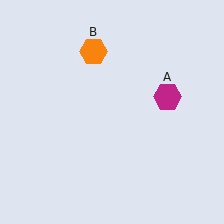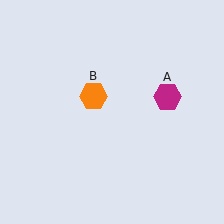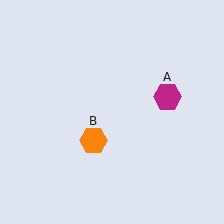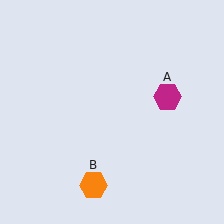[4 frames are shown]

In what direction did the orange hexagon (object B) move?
The orange hexagon (object B) moved down.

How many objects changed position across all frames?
1 object changed position: orange hexagon (object B).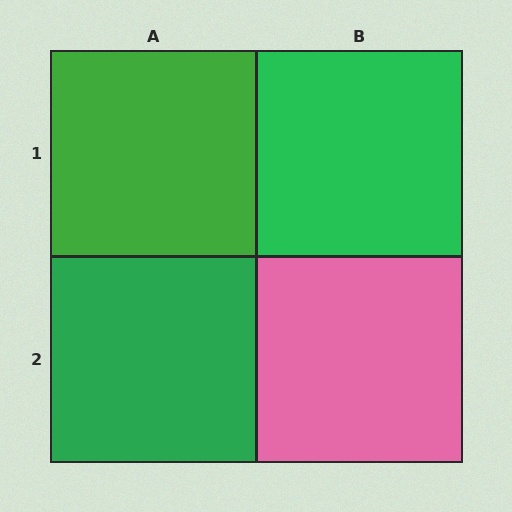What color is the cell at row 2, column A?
Green.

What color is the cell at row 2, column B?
Pink.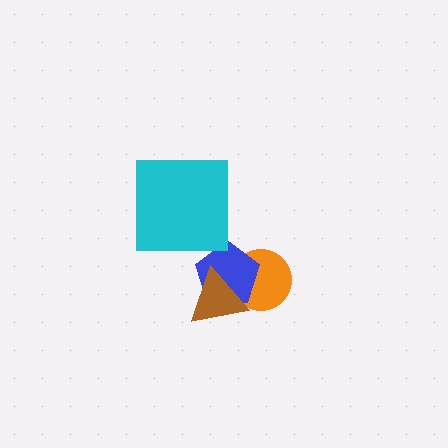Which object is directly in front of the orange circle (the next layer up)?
The blue pentagon is directly in front of the orange circle.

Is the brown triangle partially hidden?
No, no other shape covers it.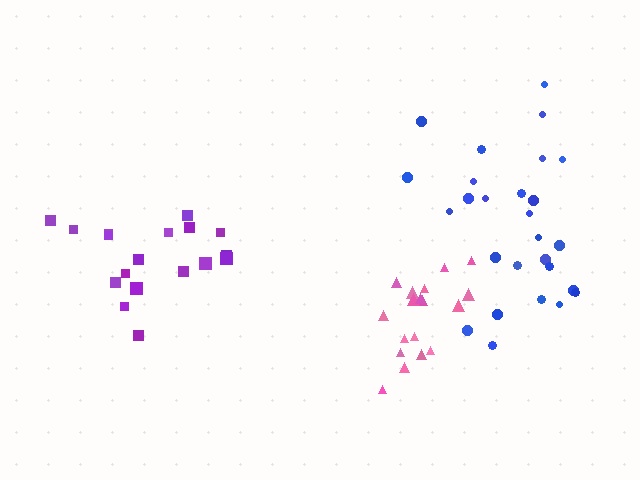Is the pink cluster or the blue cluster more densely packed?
Pink.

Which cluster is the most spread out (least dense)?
Blue.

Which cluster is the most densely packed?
Pink.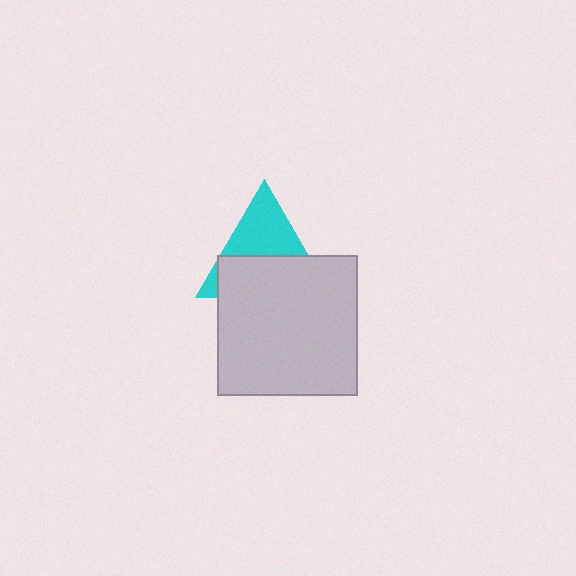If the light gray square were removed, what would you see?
You would see the complete cyan triangle.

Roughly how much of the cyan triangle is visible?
About half of it is visible (roughly 47%).